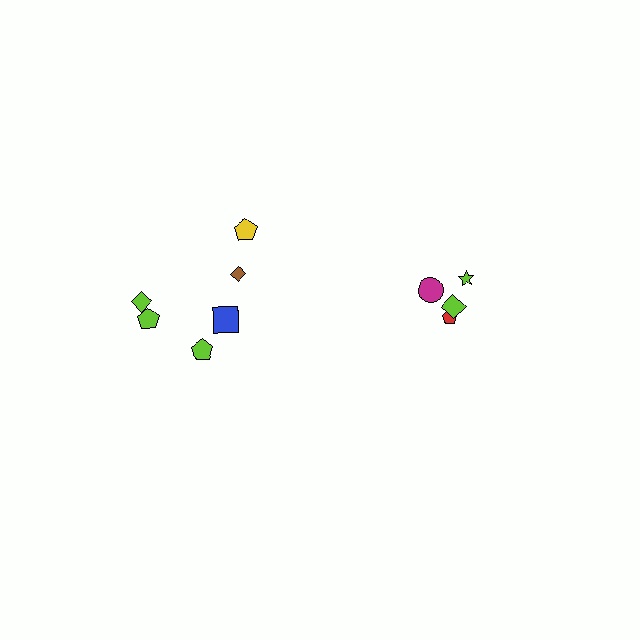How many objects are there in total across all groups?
There are 10 objects.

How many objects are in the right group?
There are 4 objects.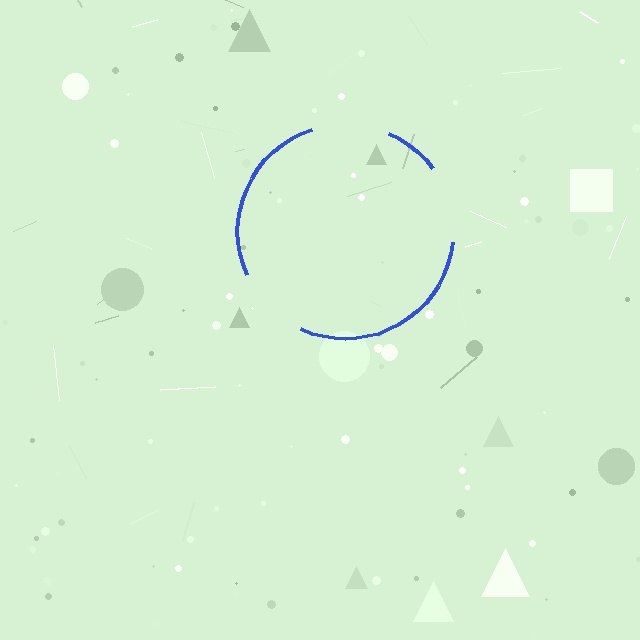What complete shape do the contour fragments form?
The contour fragments form a circle.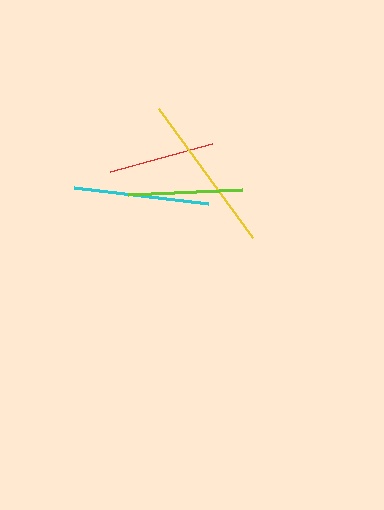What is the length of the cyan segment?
The cyan segment is approximately 135 pixels long.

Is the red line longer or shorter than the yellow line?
The yellow line is longer than the red line.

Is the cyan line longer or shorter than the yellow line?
The yellow line is longer than the cyan line.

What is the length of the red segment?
The red segment is approximately 105 pixels long.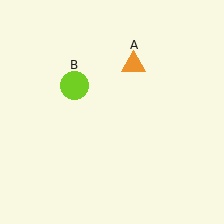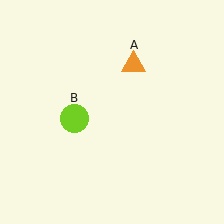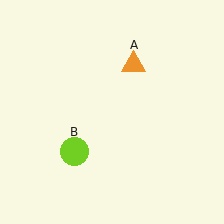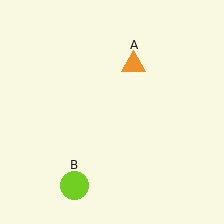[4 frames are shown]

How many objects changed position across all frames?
1 object changed position: lime circle (object B).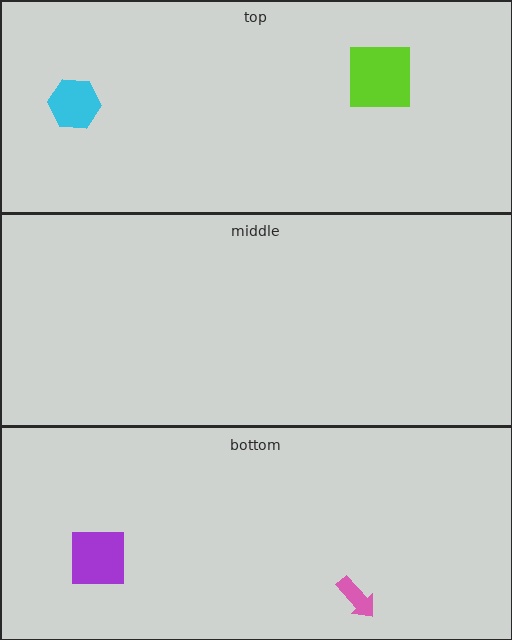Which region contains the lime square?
The top region.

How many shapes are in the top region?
2.